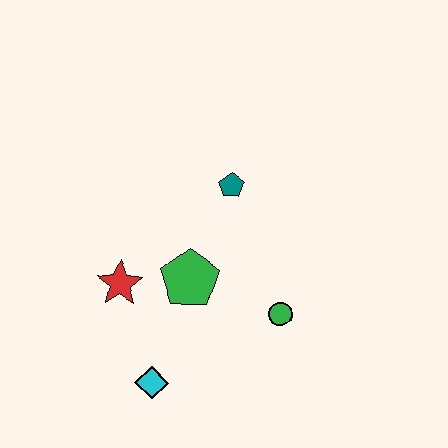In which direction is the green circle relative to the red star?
The green circle is to the right of the red star.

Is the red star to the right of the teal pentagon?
No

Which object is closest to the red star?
The green pentagon is closest to the red star.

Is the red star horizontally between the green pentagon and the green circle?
No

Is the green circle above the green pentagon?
No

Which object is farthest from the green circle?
The red star is farthest from the green circle.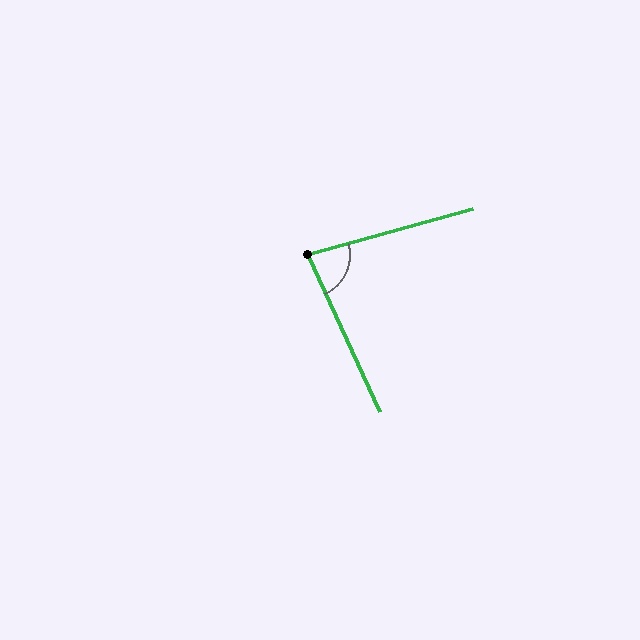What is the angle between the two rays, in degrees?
Approximately 81 degrees.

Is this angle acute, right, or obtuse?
It is acute.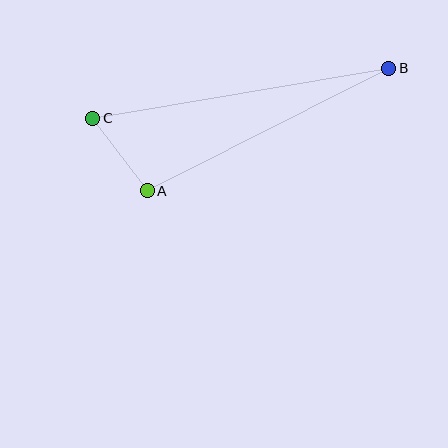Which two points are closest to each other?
Points A and C are closest to each other.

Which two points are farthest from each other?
Points B and C are farthest from each other.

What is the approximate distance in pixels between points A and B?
The distance between A and B is approximately 271 pixels.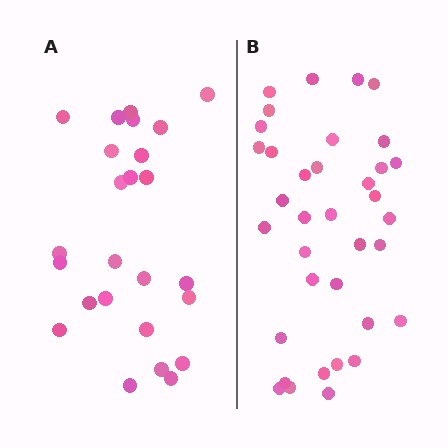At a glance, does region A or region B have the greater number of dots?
Region B (the right region) has more dots.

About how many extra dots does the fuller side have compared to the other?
Region B has roughly 12 or so more dots than region A.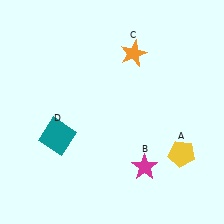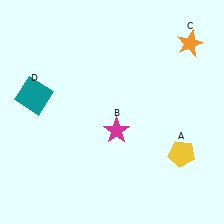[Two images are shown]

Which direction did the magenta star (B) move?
The magenta star (B) moved up.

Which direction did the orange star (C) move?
The orange star (C) moved right.